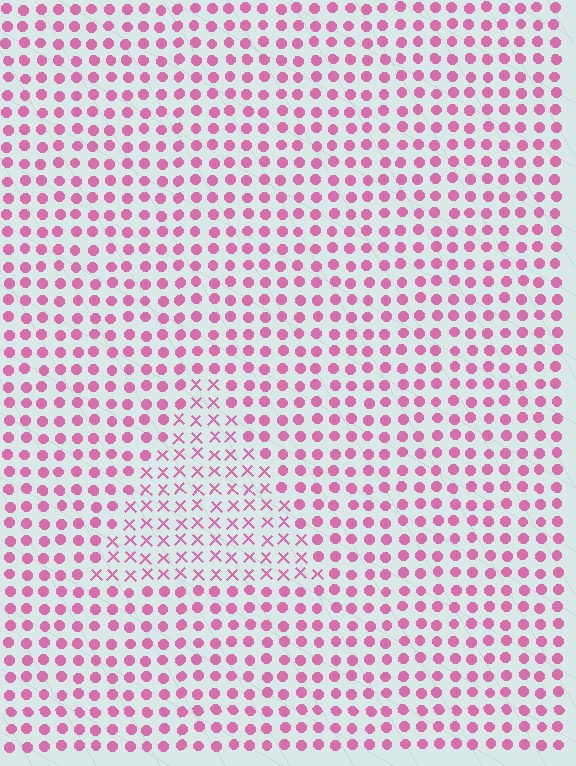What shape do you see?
I see a triangle.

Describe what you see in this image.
The image is filled with small pink elements arranged in a uniform grid. A triangle-shaped region contains X marks, while the surrounding area contains circles. The boundary is defined purely by the change in element shape.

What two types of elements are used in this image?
The image uses X marks inside the triangle region and circles outside it.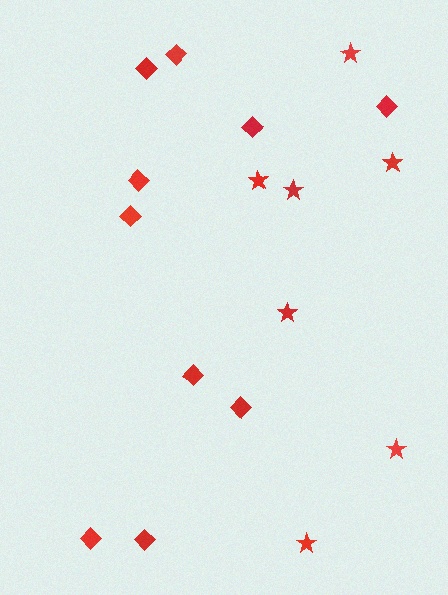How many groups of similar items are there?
There are 2 groups: one group of diamonds (10) and one group of stars (7).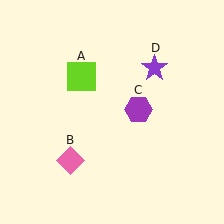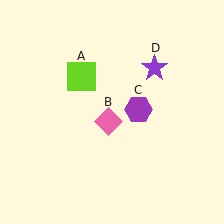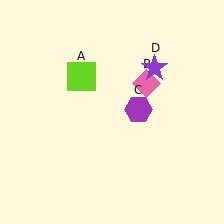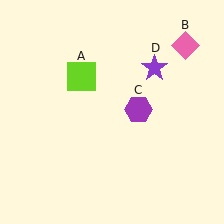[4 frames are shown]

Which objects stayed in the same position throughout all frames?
Lime square (object A) and purple hexagon (object C) and purple star (object D) remained stationary.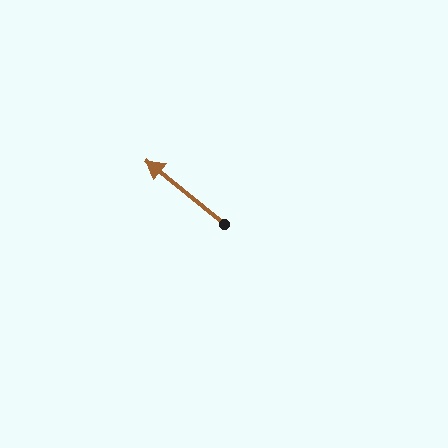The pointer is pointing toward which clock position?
Roughly 10 o'clock.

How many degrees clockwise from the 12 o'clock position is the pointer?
Approximately 309 degrees.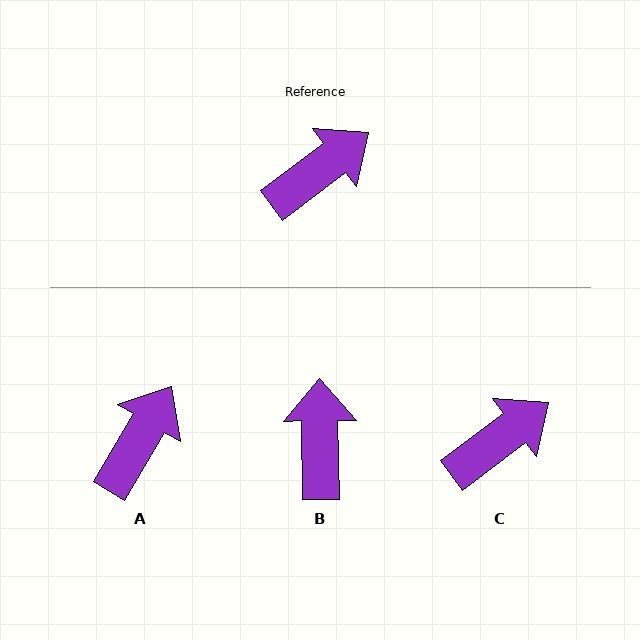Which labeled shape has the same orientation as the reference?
C.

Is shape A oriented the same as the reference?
No, it is off by about 22 degrees.